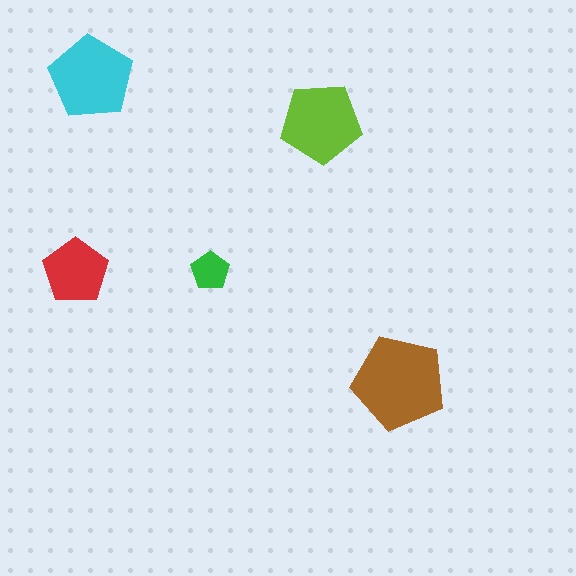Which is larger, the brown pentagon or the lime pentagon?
The brown one.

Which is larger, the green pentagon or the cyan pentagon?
The cyan one.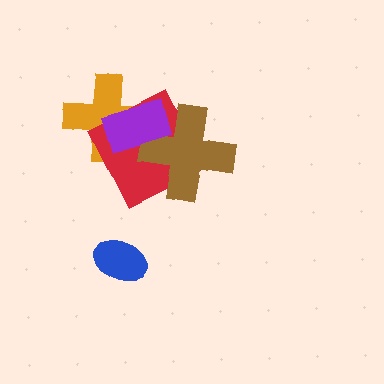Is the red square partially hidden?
Yes, it is partially covered by another shape.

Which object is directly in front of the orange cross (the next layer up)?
The red square is directly in front of the orange cross.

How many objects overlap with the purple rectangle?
3 objects overlap with the purple rectangle.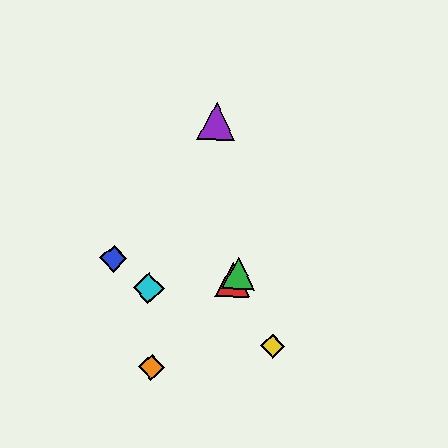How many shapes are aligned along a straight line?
3 shapes (the red triangle, the green triangle, the orange diamond) are aligned along a straight line.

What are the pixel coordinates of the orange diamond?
The orange diamond is at (151, 367).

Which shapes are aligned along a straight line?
The red triangle, the green triangle, the orange diamond are aligned along a straight line.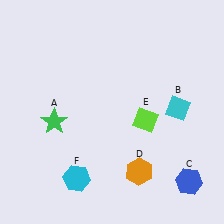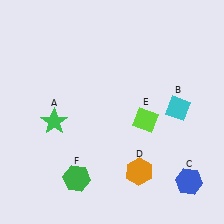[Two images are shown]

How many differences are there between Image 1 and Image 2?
There is 1 difference between the two images.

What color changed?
The hexagon (F) changed from cyan in Image 1 to green in Image 2.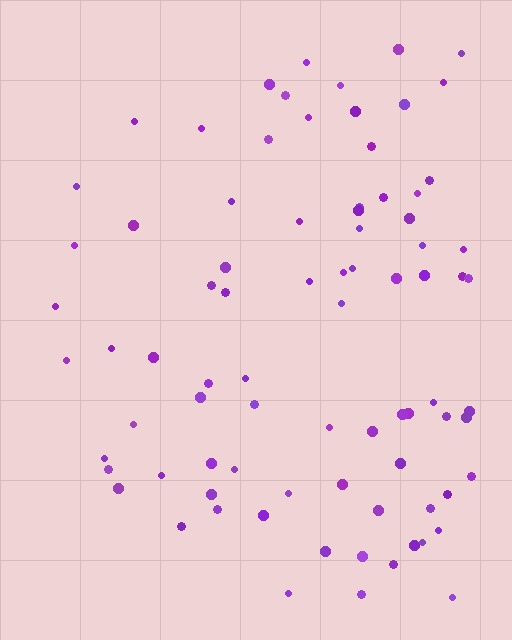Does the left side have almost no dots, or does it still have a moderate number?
Still a moderate number, just noticeably fewer than the right.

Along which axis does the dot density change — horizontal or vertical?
Horizontal.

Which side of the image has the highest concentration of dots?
The right.